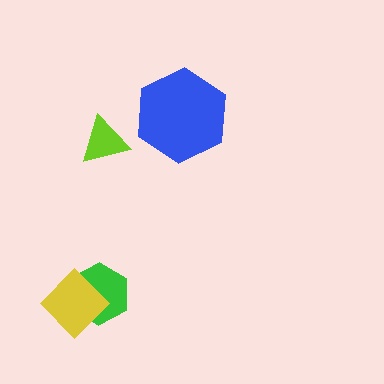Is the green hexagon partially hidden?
Yes, it is partially covered by another shape.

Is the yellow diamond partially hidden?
No, no other shape covers it.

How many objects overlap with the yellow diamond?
1 object overlaps with the yellow diamond.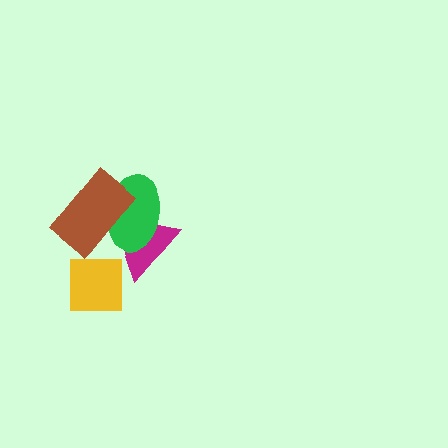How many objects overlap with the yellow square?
0 objects overlap with the yellow square.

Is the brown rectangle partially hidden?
No, no other shape covers it.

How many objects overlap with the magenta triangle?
2 objects overlap with the magenta triangle.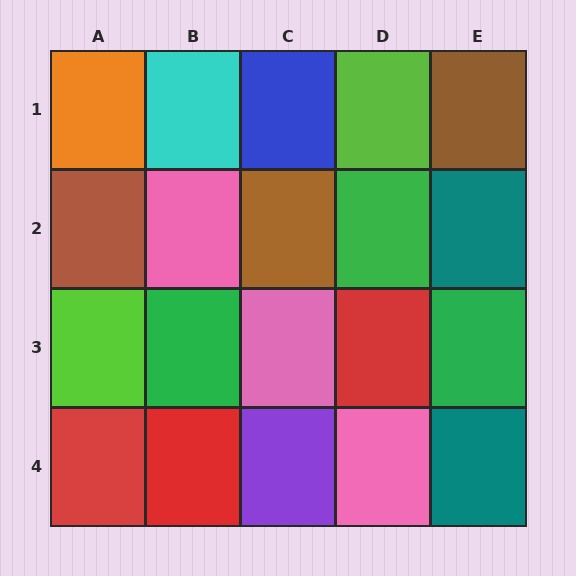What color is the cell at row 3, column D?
Red.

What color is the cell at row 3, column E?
Green.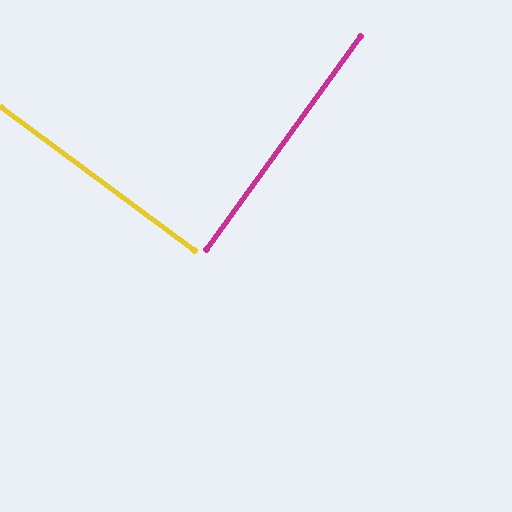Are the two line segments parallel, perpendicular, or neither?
Perpendicular — they meet at approximately 89°.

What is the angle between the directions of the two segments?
Approximately 89 degrees.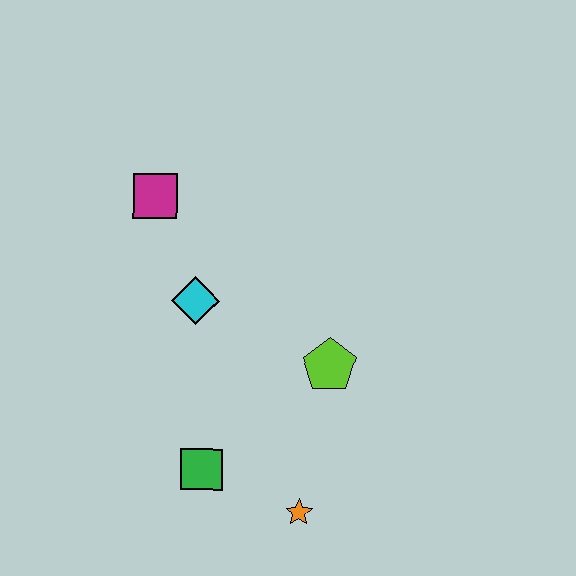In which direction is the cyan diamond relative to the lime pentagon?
The cyan diamond is to the left of the lime pentagon.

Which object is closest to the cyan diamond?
The magenta square is closest to the cyan diamond.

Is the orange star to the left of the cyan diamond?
No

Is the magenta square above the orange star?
Yes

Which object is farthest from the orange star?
The magenta square is farthest from the orange star.